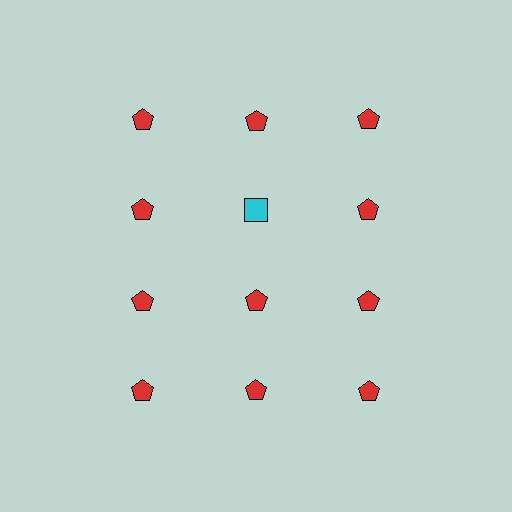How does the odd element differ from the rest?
It differs in both color (cyan instead of red) and shape (square instead of pentagon).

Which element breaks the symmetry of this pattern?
The cyan square in the second row, second from left column breaks the symmetry. All other shapes are red pentagons.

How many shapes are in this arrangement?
There are 12 shapes arranged in a grid pattern.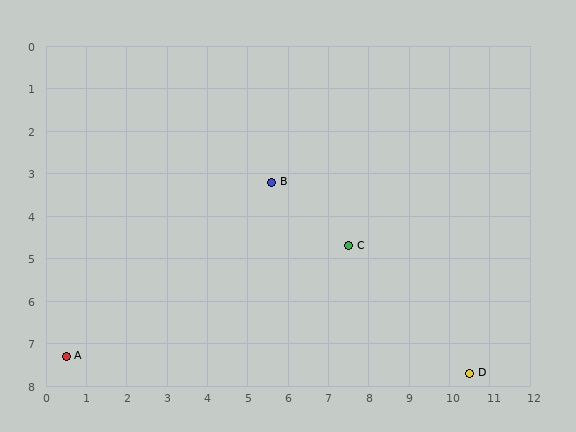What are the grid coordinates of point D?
Point D is at approximately (10.5, 7.7).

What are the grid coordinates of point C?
Point C is at approximately (7.5, 4.7).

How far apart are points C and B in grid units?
Points C and B are about 2.4 grid units apart.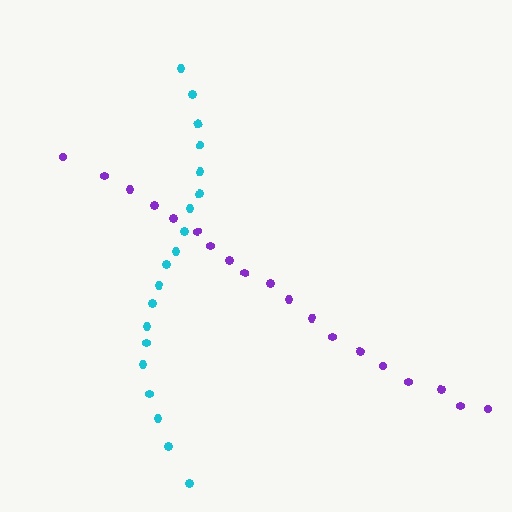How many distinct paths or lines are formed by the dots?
There are 2 distinct paths.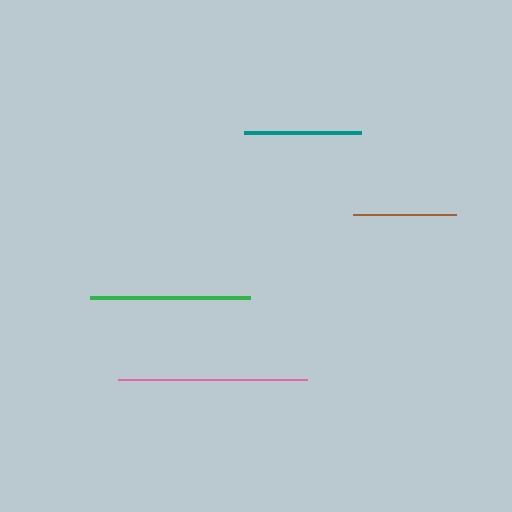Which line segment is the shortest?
The brown line is the shortest at approximately 103 pixels.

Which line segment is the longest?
The pink line is the longest at approximately 189 pixels.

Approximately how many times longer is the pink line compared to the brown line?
The pink line is approximately 1.8 times the length of the brown line.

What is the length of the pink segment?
The pink segment is approximately 189 pixels long.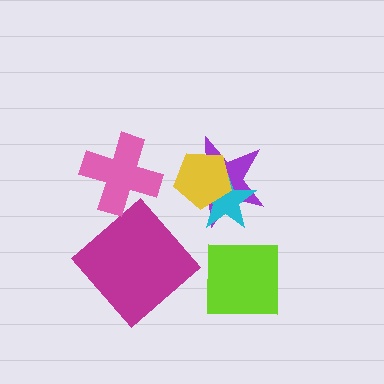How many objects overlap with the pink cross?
0 objects overlap with the pink cross.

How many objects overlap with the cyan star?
2 objects overlap with the cyan star.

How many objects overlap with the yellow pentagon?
2 objects overlap with the yellow pentagon.